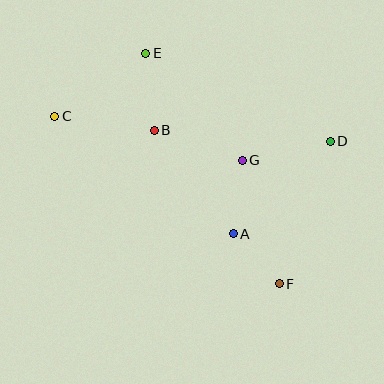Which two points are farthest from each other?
Points C and F are farthest from each other.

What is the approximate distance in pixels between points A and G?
The distance between A and G is approximately 74 pixels.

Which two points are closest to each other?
Points A and F are closest to each other.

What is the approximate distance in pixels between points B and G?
The distance between B and G is approximately 93 pixels.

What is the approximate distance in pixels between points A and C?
The distance between A and C is approximately 214 pixels.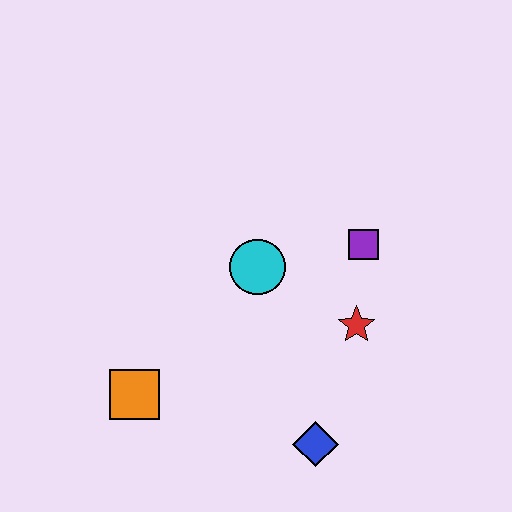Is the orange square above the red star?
No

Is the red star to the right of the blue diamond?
Yes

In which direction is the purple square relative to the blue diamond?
The purple square is above the blue diamond.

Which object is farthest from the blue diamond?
The purple square is farthest from the blue diamond.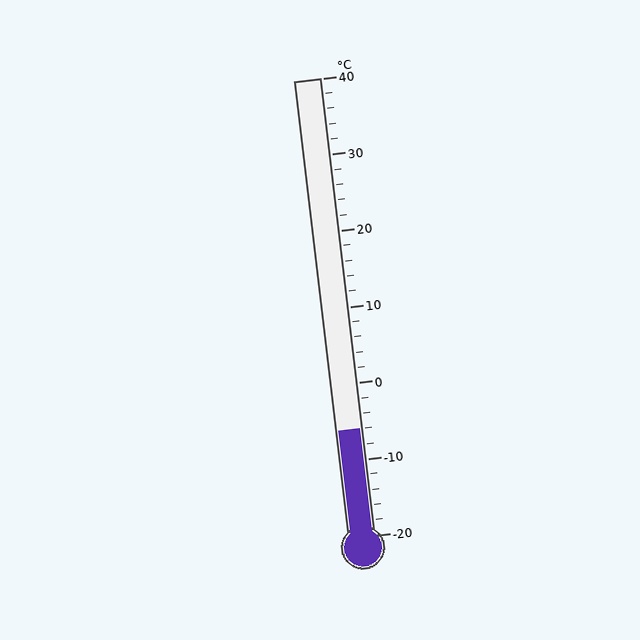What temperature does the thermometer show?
The thermometer shows approximately -6°C.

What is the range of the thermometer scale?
The thermometer scale ranges from -20°C to 40°C.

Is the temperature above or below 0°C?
The temperature is below 0°C.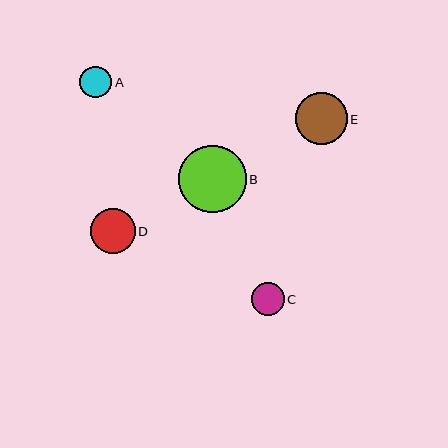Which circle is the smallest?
Circle A is the smallest with a size of approximately 32 pixels.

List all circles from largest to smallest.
From largest to smallest: B, E, D, C, A.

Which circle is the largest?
Circle B is the largest with a size of approximately 68 pixels.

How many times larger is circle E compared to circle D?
Circle E is approximately 1.2 times the size of circle D.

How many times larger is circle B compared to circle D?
Circle B is approximately 1.5 times the size of circle D.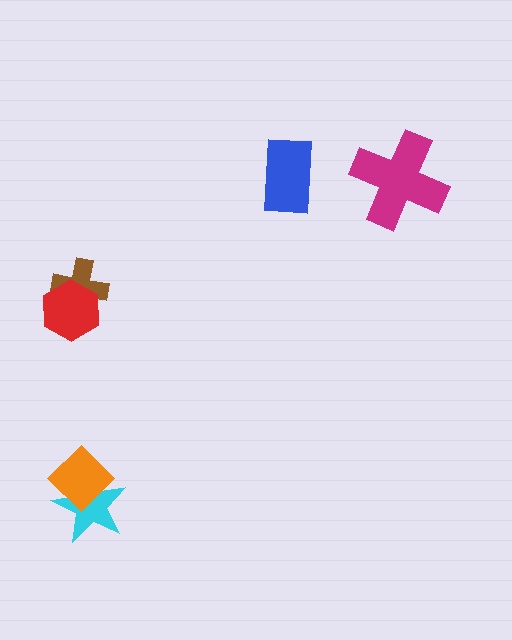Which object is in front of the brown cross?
The red hexagon is in front of the brown cross.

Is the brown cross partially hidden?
Yes, it is partially covered by another shape.